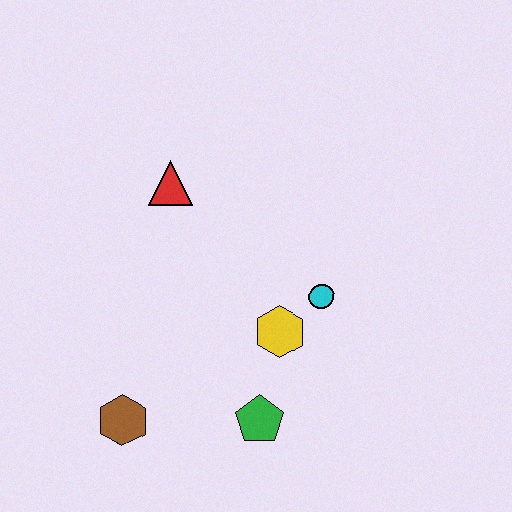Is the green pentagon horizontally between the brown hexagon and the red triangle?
No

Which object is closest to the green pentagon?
The yellow hexagon is closest to the green pentagon.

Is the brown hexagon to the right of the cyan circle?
No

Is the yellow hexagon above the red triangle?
No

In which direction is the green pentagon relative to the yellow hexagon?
The green pentagon is below the yellow hexagon.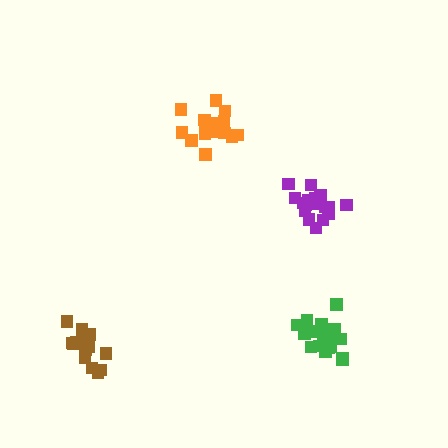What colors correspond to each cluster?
The clusters are colored: purple, brown, green, orange.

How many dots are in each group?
Group 1: 21 dots, Group 2: 17 dots, Group 3: 18 dots, Group 4: 16 dots (72 total).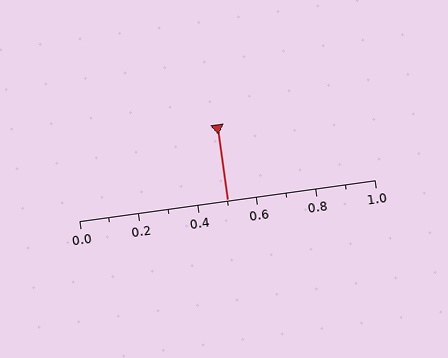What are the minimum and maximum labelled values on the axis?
The axis runs from 0.0 to 1.0.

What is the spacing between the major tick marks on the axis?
The major ticks are spaced 0.2 apart.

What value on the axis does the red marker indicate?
The marker indicates approximately 0.5.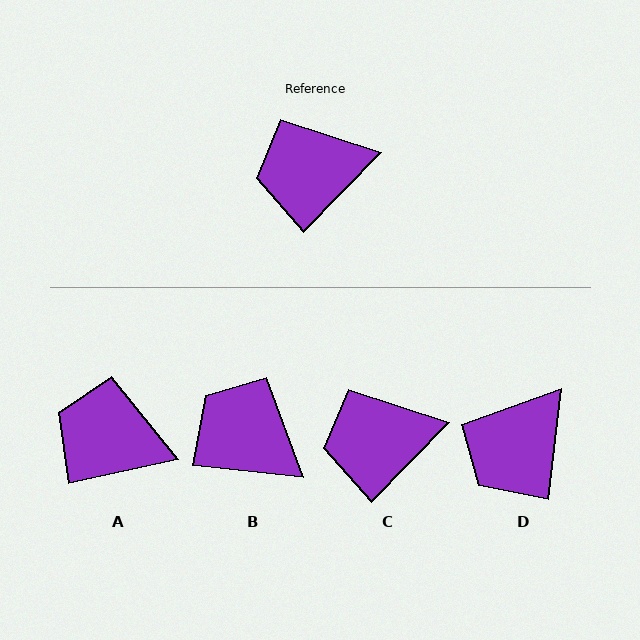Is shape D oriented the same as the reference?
No, it is off by about 38 degrees.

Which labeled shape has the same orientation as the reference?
C.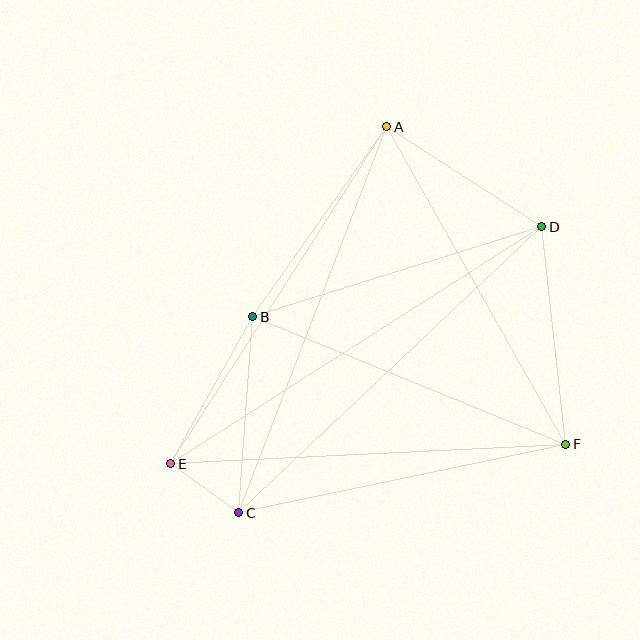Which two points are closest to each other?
Points C and E are closest to each other.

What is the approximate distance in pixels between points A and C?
The distance between A and C is approximately 413 pixels.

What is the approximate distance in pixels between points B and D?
The distance between B and D is approximately 302 pixels.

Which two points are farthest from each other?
Points D and E are farthest from each other.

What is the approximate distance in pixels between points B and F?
The distance between B and F is approximately 338 pixels.